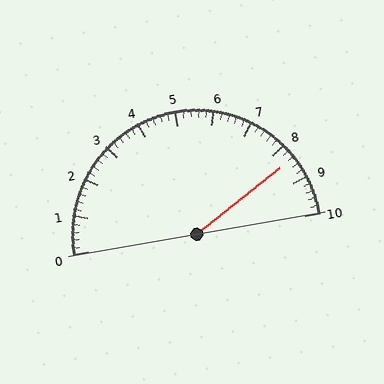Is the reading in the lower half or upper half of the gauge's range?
The reading is in the upper half of the range (0 to 10).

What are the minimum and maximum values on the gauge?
The gauge ranges from 0 to 10.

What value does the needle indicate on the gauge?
The needle indicates approximately 8.4.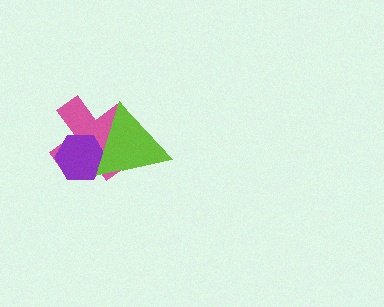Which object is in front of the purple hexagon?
The lime triangle is in front of the purple hexagon.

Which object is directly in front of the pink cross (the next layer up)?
The purple hexagon is directly in front of the pink cross.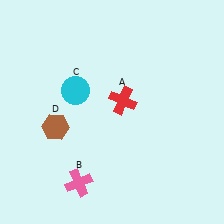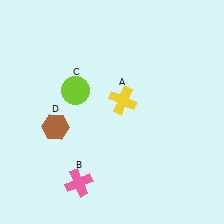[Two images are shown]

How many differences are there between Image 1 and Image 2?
There are 2 differences between the two images.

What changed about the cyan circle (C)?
In Image 1, C is cyan. In Image 2, it changed to lime.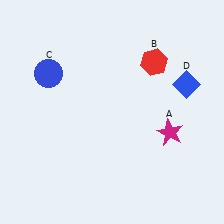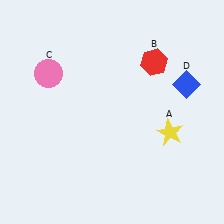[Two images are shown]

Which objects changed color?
A changed from magenta to yellow. C changed from blue to pink.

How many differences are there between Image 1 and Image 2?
There are 2 differences between the two images.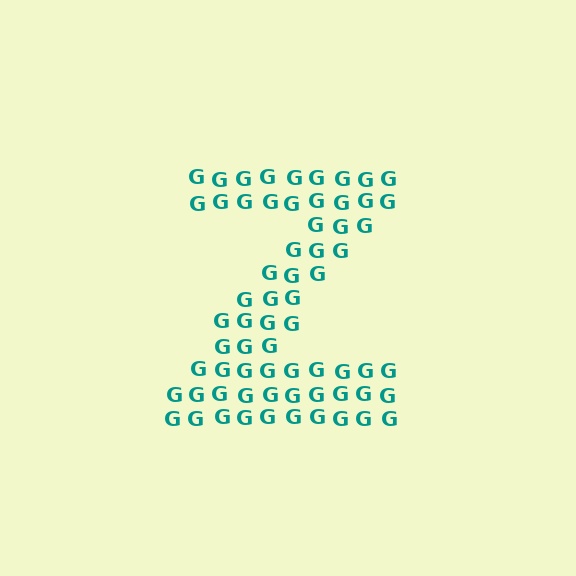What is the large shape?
The large shape is the letter Z.